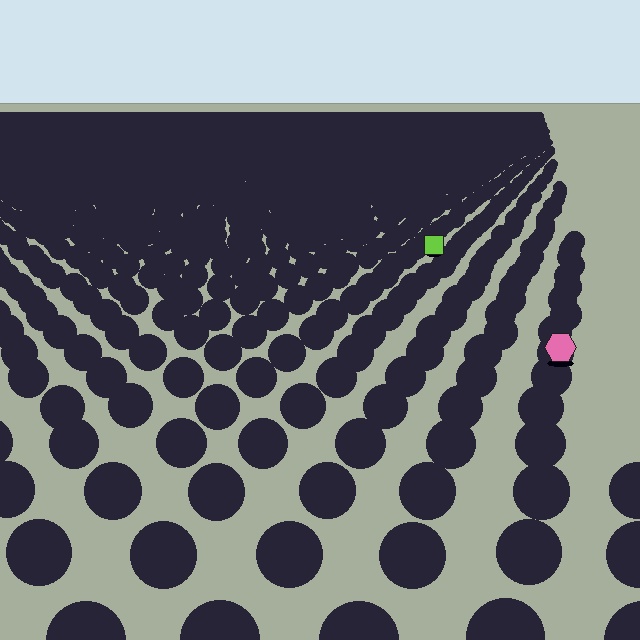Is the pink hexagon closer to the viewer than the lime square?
Yes. The pink hexagon is closer — you can tell from the texture gradient: the ground texture is coarser near it.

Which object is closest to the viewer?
The pink hexagon is closest. The texture marks near it are larger and more spread out.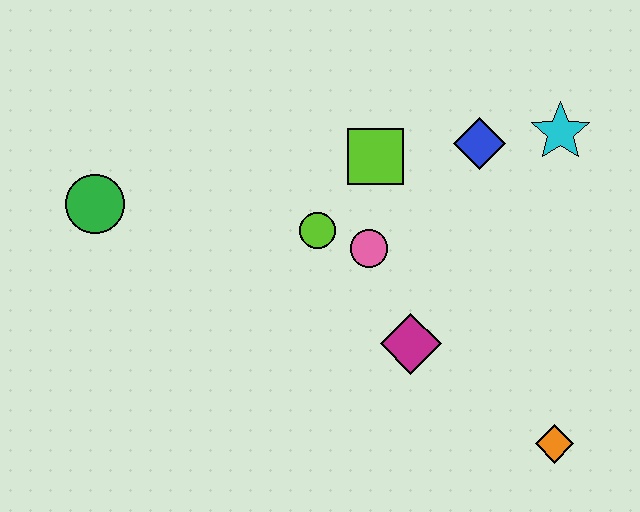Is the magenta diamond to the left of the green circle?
No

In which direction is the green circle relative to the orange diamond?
The green circle is to the left of the orange diamond.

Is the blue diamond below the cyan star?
Yes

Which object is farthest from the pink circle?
The green circle is farthest from the pink circle.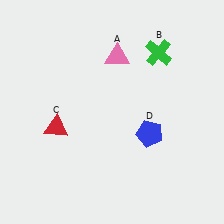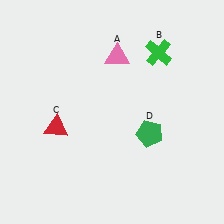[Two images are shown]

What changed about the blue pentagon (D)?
In Image 1, D is blue. In Image 2, it changed to green.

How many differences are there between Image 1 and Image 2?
There is 1 difference between the two images.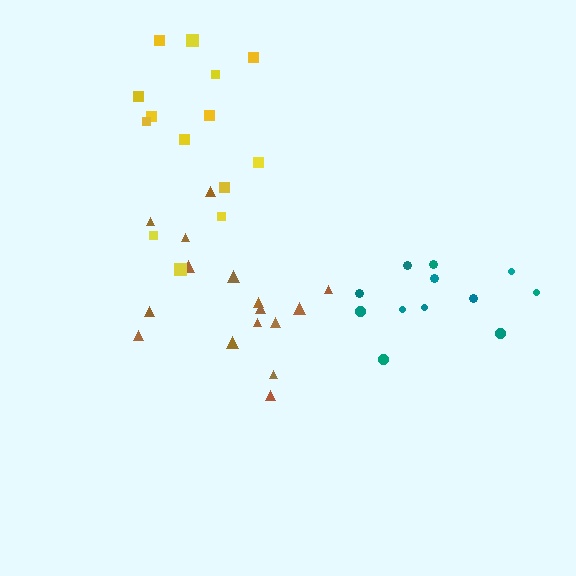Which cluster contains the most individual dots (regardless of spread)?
Brown (16).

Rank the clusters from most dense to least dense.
brown, yellow, teal.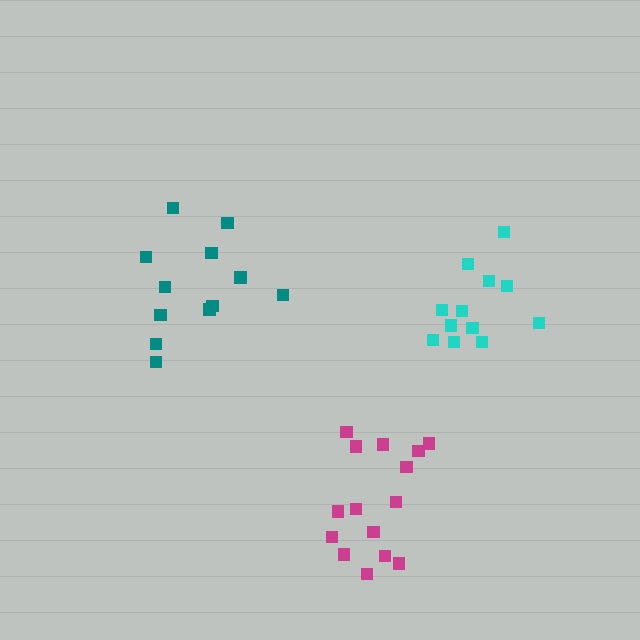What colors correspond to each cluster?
The clusters are colored: teal, cyan, magenta.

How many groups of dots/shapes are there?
There are 3 groups.